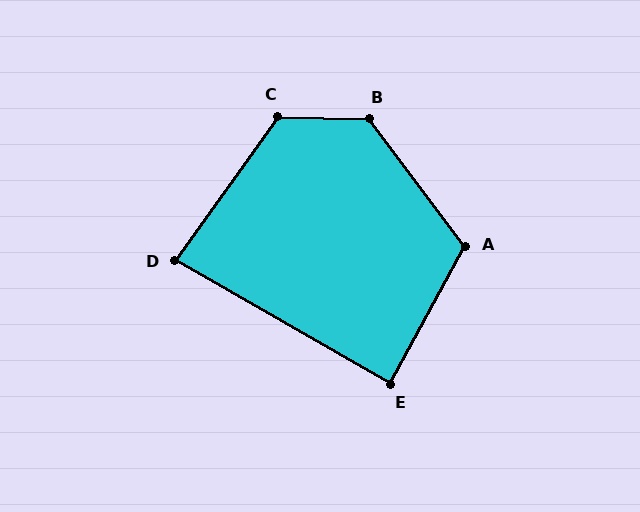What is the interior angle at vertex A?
Approximately 114 degrees (obtuse).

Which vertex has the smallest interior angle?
D, at approximately 84 degrees.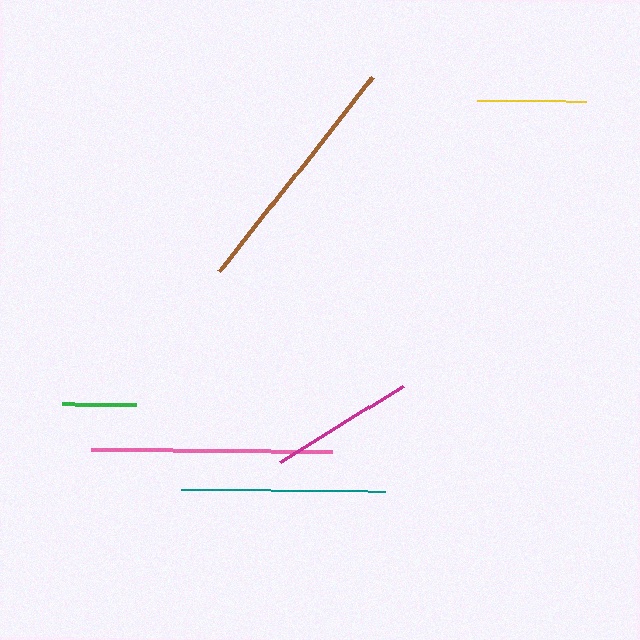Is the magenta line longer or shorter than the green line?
The magenta line is longer than the green line.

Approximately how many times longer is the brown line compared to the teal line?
The brown line is approximately 1.2 times the length of the teal line.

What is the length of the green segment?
The green segment is approximately 74 pixels long.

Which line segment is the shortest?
The green line is the shortest at approximately 74 pixels.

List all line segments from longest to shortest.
From longest to shortest: brown, pink, teal, magenta, yellow, green.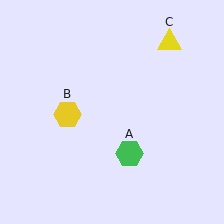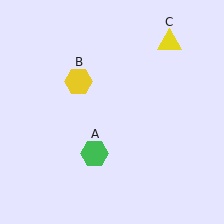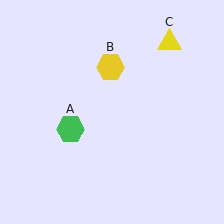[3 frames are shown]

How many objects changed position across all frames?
2 objects changed position: green hexagon (object A), yellow hexagon (object B).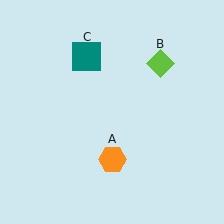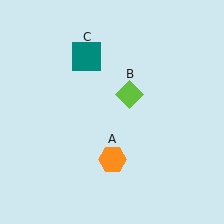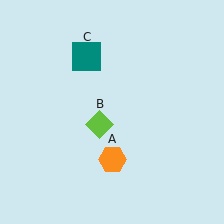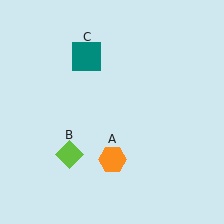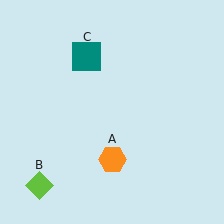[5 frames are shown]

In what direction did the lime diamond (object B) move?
The lime diamond (object B) moved down and to the left.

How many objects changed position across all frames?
1 object changed position: lime diamond (object B).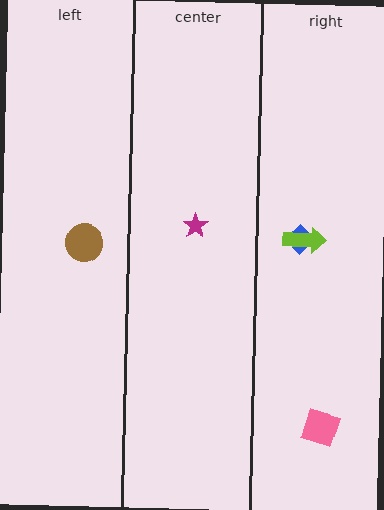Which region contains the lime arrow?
The right region.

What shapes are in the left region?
The brown circle.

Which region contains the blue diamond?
The right region.